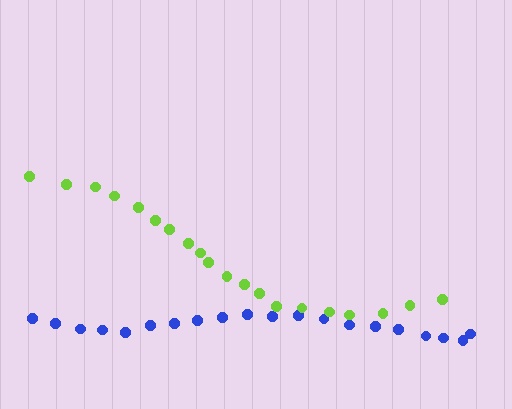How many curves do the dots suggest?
There are 2 distinct paths.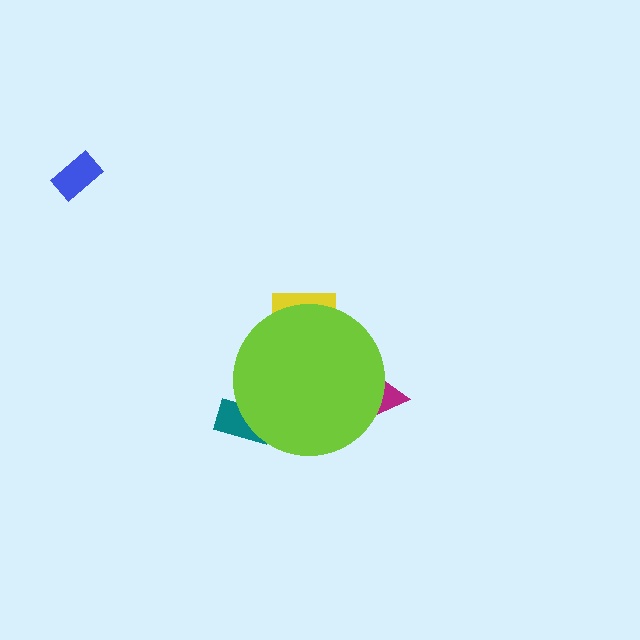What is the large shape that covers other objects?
A lime circle.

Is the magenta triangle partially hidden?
Yes, the magenta triangle is partially hidden behind the lime circle.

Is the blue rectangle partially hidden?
No, the blue rectangle is fully visible.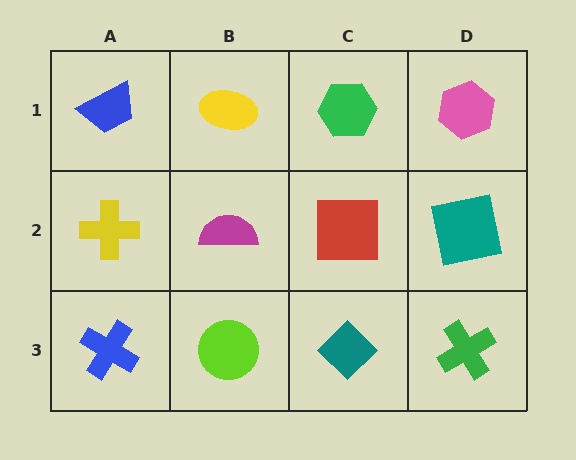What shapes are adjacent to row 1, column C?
A red square (row 2, column C), a yellow ellipse (row 1, column B), a pink hexagon (row 1, column D).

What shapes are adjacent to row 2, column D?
A pink hexagon (row 1, column D), a green cross (row 3, column D), a red square (row 2, column C).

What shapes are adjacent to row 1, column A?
A yellow cross (row 2, column A), a yellow ellipse (row 1, column B).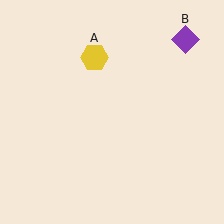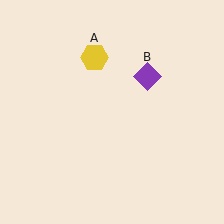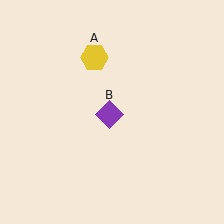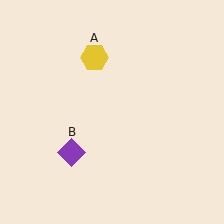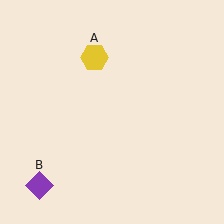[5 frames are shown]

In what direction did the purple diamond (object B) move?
The purple diamond (object B) moved down and to the left.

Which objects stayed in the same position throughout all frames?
Yellow hexagon (object A) remained stationary.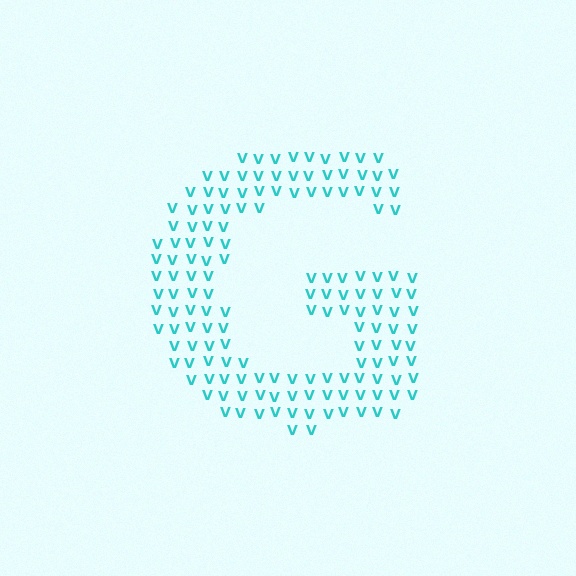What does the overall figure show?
The overall figure shows the letter G.